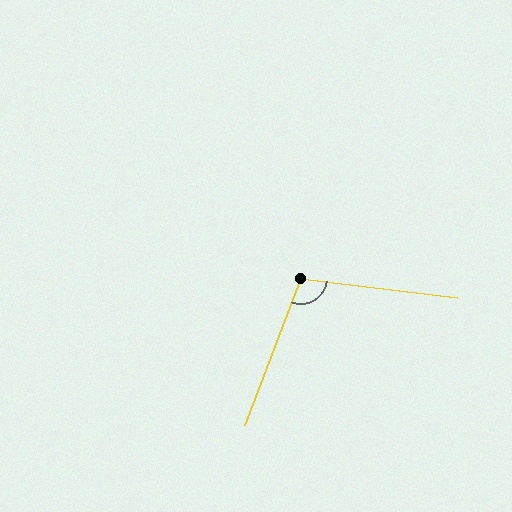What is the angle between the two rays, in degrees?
Approximately 104 degrees.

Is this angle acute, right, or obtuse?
It is obtuse.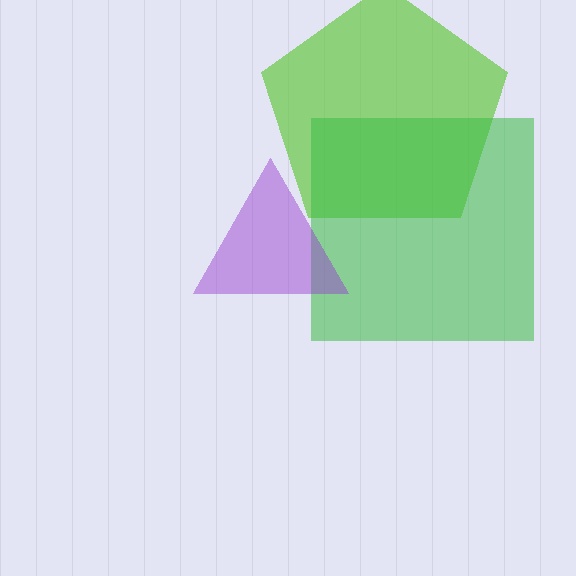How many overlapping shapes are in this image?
There are 3 overlapping shapes in the image.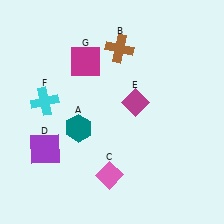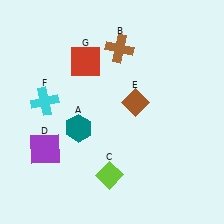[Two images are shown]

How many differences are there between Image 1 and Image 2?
There are 3 differences between the two images.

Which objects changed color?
C changed from pink to lime. E changed from magenta to brown. G changed from magenta to red.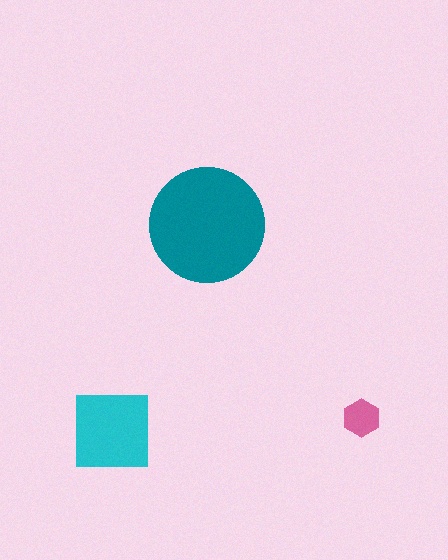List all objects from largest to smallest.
The teal circle, the cyan square, the pink hexagon.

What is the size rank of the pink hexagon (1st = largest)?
3rd.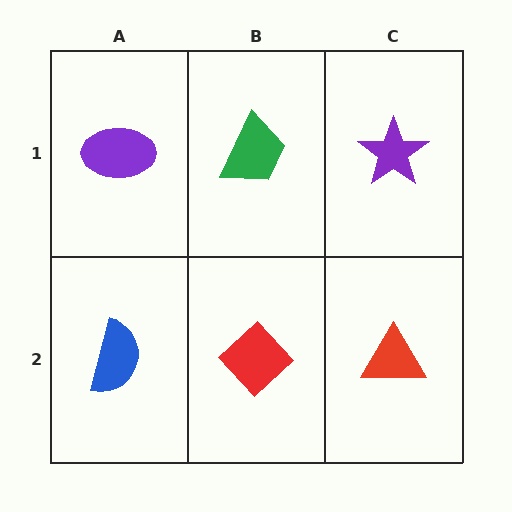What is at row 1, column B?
A green trapezoid.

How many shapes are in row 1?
3 shapes.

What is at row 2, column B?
A red diamond.